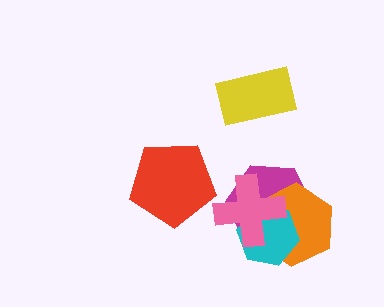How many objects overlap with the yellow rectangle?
0 objects overlap with the yellow rectangle.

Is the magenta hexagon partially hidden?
Yes, it is partially covered by another shape.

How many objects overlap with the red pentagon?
0 objects overlap with the red pentagon.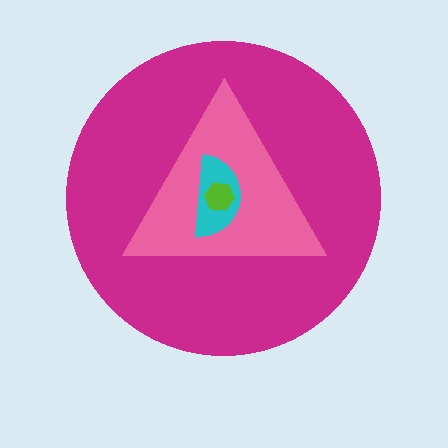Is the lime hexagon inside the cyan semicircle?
Yes.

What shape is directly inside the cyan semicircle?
The lime hexagon.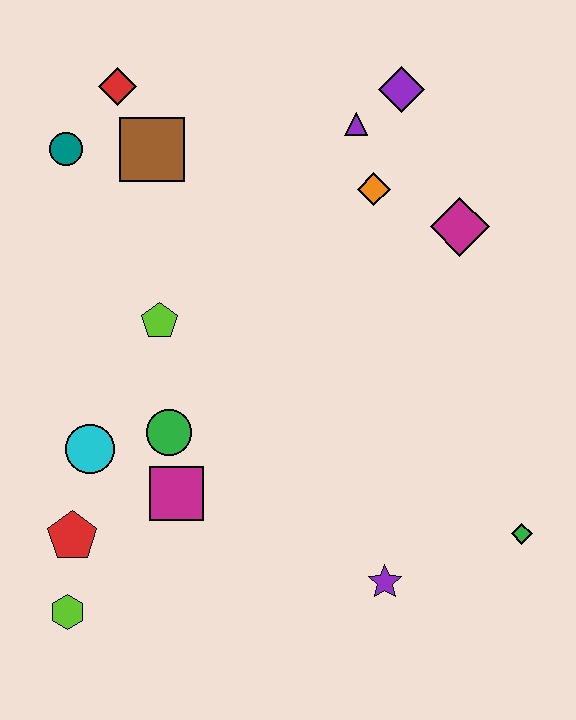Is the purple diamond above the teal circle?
Yes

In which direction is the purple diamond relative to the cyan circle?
The purple diamond is above the cyan circle.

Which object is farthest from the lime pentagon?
The green diamond is farthest from the lime pentagon.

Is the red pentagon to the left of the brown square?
Yes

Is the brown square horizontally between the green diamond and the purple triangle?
No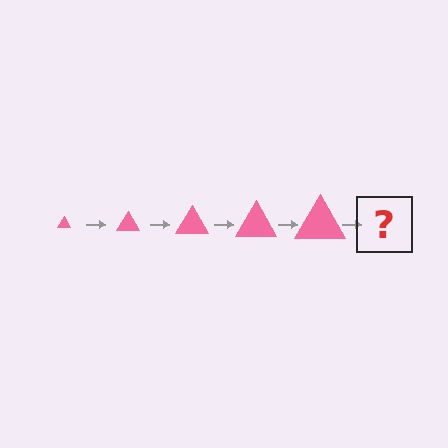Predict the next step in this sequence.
The next step is a pink triangle, larger than the previous one.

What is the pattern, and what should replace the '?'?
The pattern is that the triangle gets progressively larger each step. The '?' should be a pink triangle, larger than the previous one.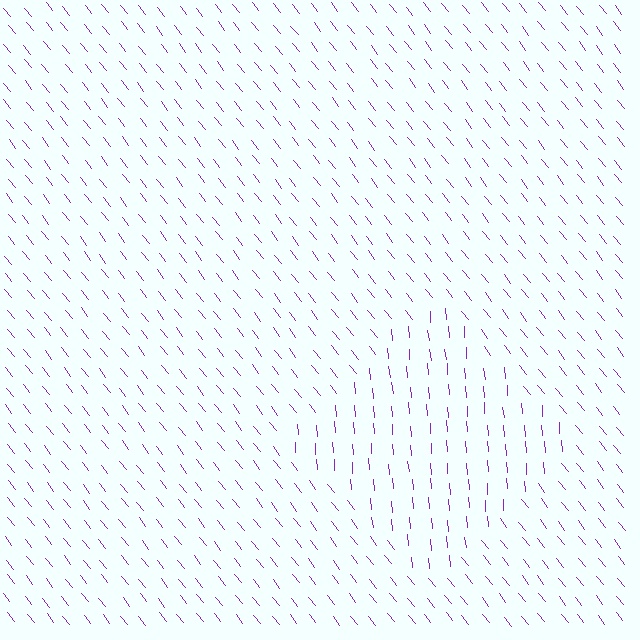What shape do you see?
I see a diamond.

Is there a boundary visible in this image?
Yes, there is a texture boundary formed by a change in line orientation.